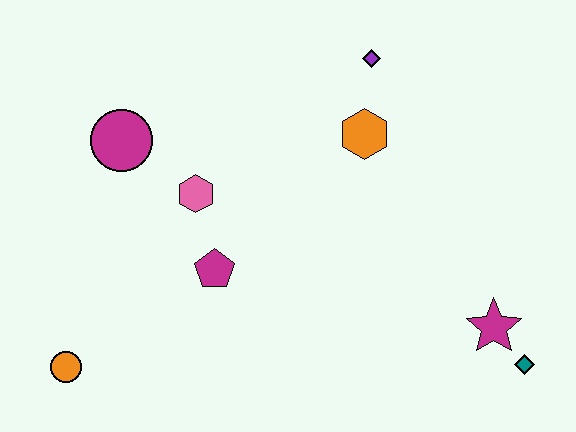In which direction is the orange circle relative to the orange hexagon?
The orange circle is to the left of the orange hexagon.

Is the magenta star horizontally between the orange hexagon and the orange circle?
No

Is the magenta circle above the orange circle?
Yes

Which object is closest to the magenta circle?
The pink hexagon is closest to the magenta circle.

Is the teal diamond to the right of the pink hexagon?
Yes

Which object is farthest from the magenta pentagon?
The teal diamond is farthest from the magenta pentagon.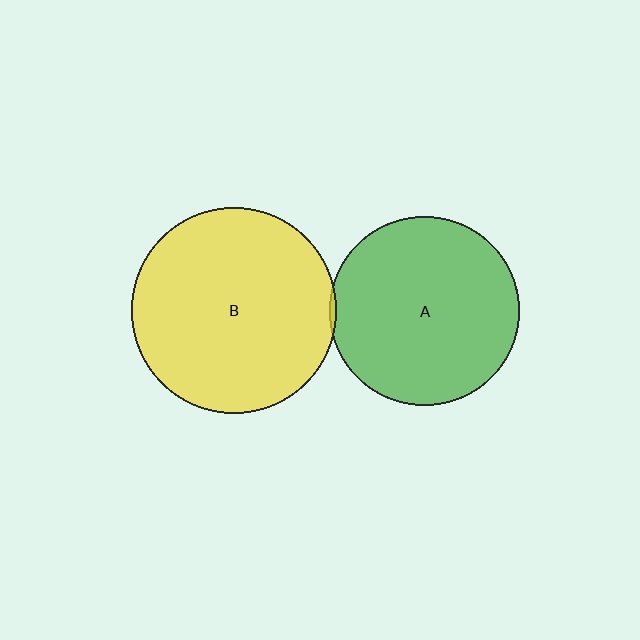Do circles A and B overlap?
Yes.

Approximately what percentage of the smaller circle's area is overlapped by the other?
Approximately 5%.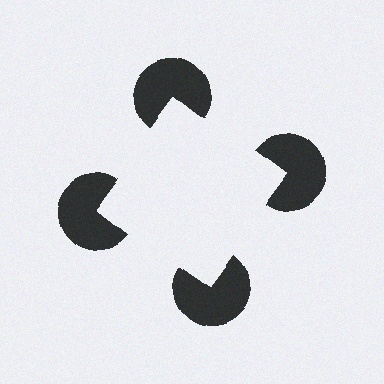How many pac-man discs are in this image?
There are 4 — one at each vertex of the illusory square.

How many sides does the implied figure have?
4 sides.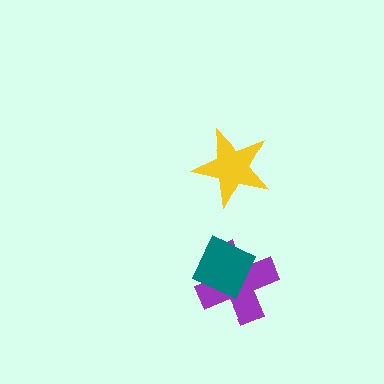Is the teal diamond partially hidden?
No, no other shape covers it.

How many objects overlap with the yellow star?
0 objects overlap with the yellow star.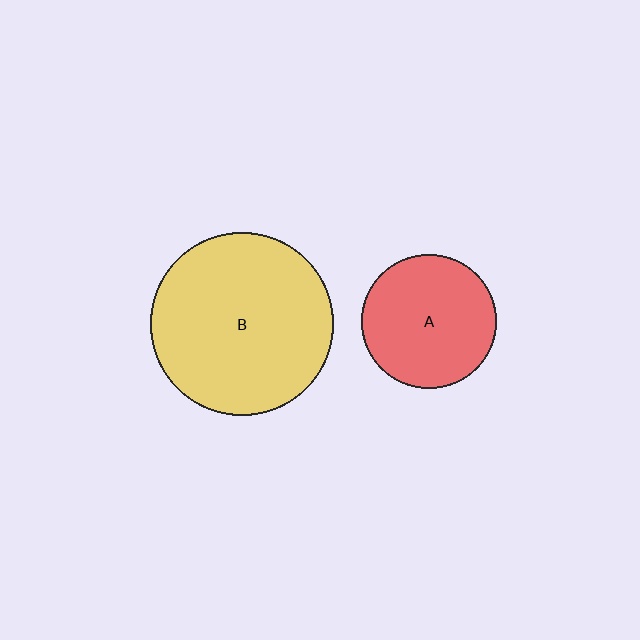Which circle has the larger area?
Circle B (yellow).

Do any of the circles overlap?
No, none of the circles overlap.